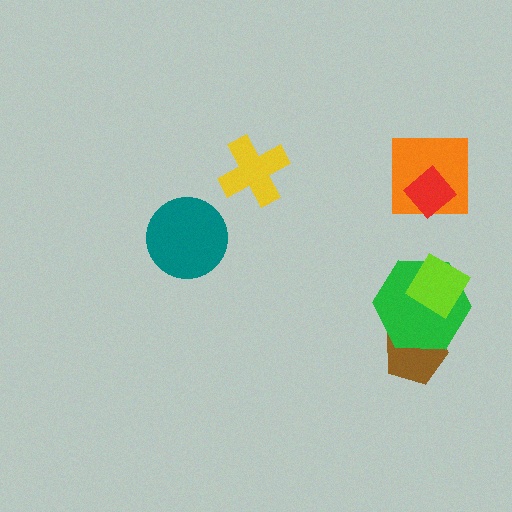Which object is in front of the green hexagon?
The lime diamond is in front of the green hexagon.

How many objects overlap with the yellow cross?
0 objects overlap with the yellow cross.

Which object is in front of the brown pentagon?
The green hexagon is in front of the brown pentagon.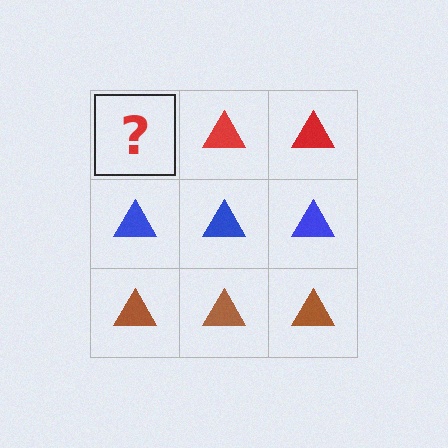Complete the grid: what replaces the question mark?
The question mark should be replaced with a red triangle.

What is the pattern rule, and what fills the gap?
The rule is that each row has a consistent color. The gap should be filled with a red triangle.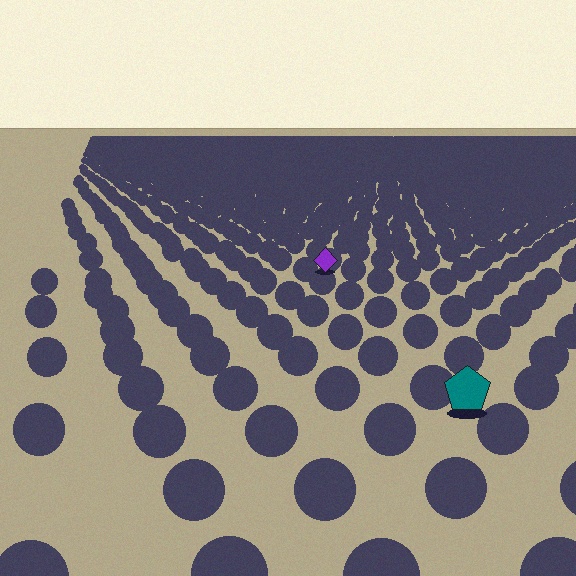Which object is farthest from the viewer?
The purple diamond is farthest from the viewer. It appears smaller and the ground texture around it is denser.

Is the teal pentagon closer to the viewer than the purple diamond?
Yes. The teal pentagon is closer — you can tell from the texture gradient: the ground texture is coarser near it.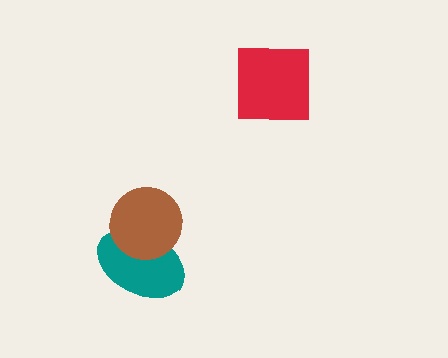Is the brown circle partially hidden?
No, no other shape covers it.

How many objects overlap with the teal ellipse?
1 object overlaps with the teal ellipse.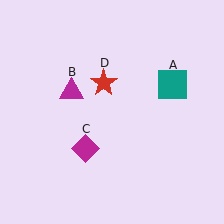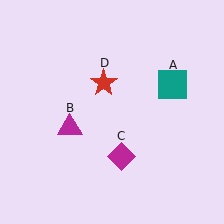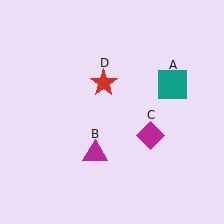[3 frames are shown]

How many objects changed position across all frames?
2 objects changed position: magenta triangle (object B), magenta diamond (object C).